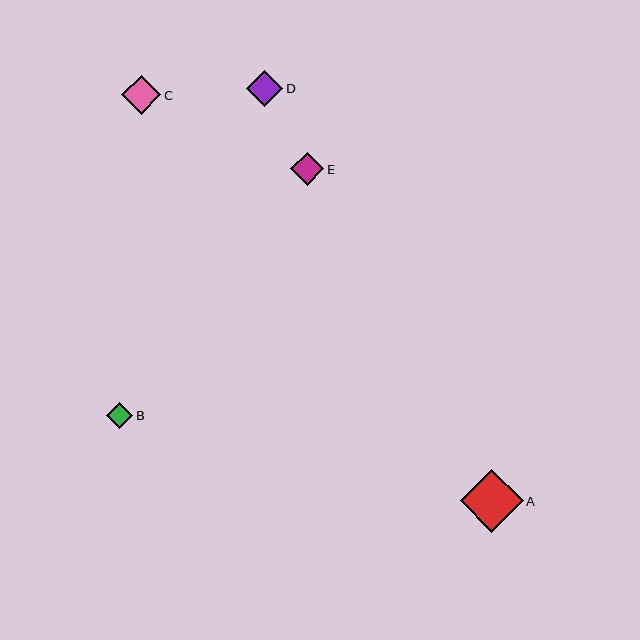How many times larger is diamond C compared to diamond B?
Diamond C is approximately 1.5 times the size of diamond B.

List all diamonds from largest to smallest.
From largest to smallest: A, C, D, E, B.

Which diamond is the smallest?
Diamond B is the smallest with a size of approximately 26 pixels.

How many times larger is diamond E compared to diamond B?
Diamond E is approximately 1.3 times the size of diamond B.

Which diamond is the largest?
Diamond A is the largest with a size of approximately 63 pixels.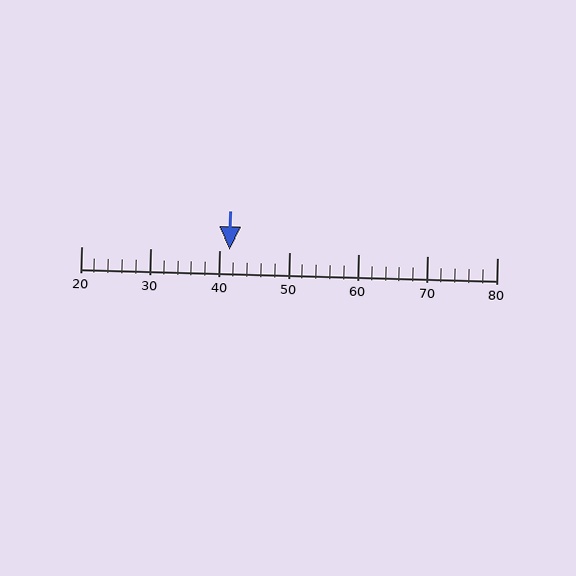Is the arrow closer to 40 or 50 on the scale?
The arrow is closer to 40.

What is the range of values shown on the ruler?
The ruler shows values from 20 to 80.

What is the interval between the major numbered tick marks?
The major tick marks are spaced 10 units apart.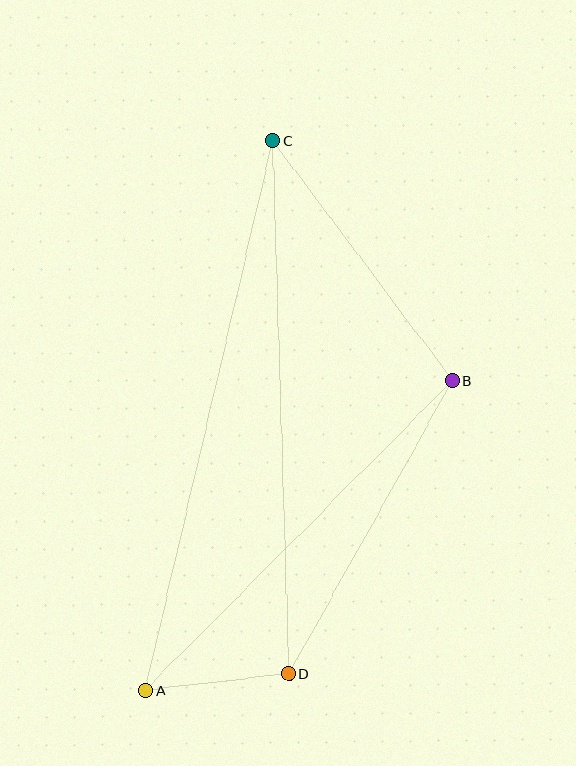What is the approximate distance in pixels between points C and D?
The distance between C and D is approximately 533 pixels.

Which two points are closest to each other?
Points A and D are closest to each other.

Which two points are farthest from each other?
Points A and C are farthest from each other.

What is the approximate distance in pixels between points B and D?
The distance between B and D is approximately 336 pixels.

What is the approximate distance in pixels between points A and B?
The distance between A and B is approximately 436 pixels.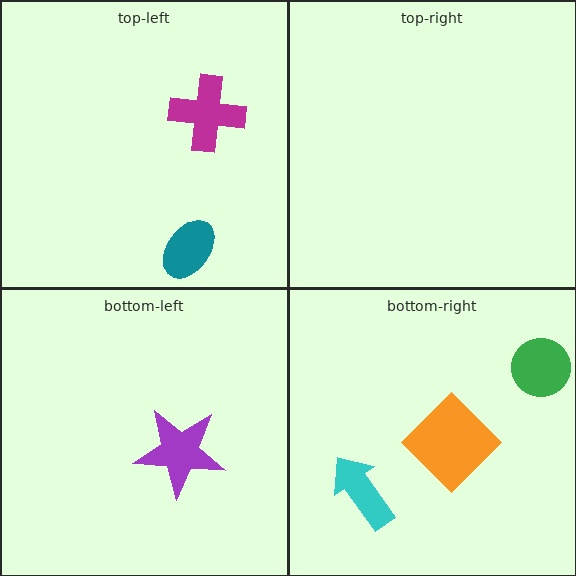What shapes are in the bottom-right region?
The orange diamond, the green circle, the cyan arrow.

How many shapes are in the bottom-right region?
3.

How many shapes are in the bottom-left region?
1.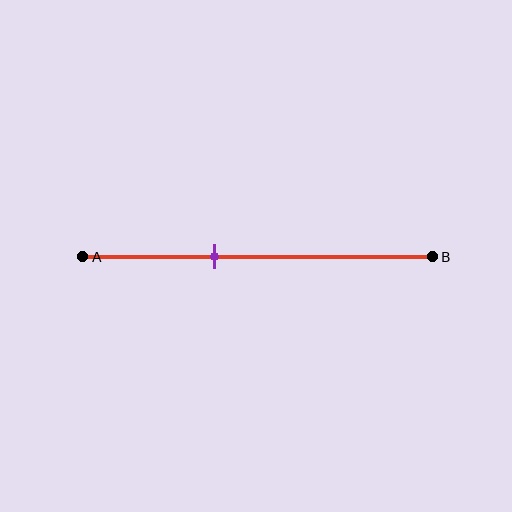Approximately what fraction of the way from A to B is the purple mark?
The purple mark is approximately 40% of the way from A to B.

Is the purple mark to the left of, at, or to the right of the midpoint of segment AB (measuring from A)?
The purple mark is to the left of the midpoint of segment AB.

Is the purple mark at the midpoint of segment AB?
No, the mark is at about 40% from A, not at the 50% midpoint.